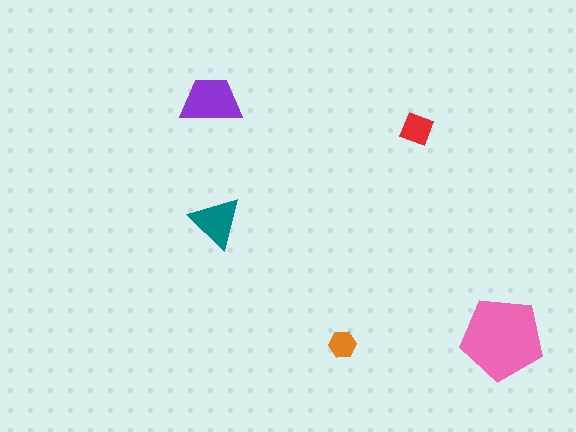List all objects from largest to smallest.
The pink pentagon, the purple trapezoid, the teal triangle, the red diamond, the orange hexagon.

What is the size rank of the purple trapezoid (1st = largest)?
2nd.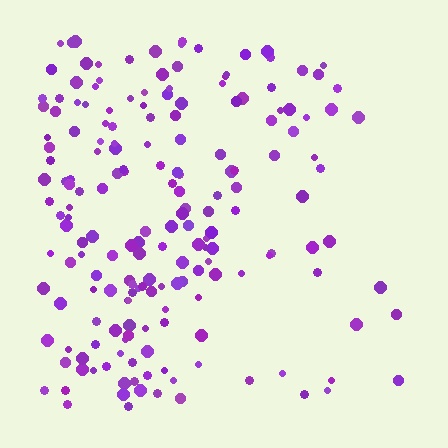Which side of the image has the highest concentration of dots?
The left.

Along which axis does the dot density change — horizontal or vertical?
Horizontal.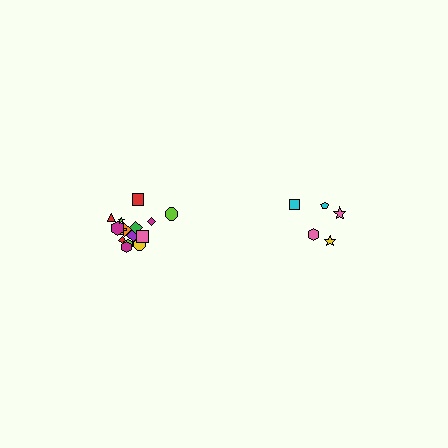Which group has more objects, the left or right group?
The left group.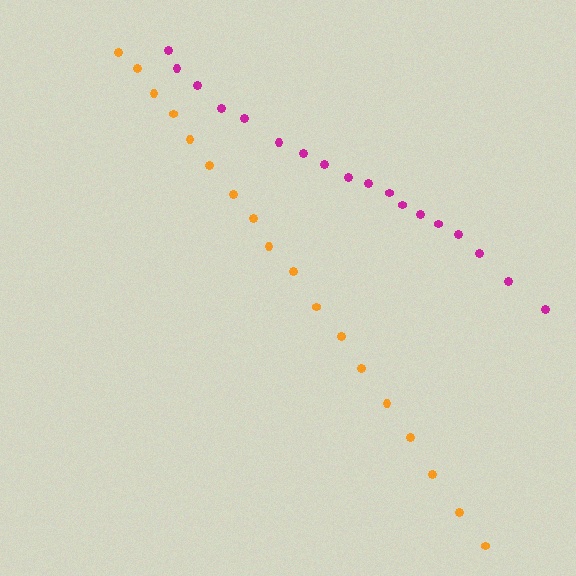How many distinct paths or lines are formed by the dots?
There are 2 distinct paths.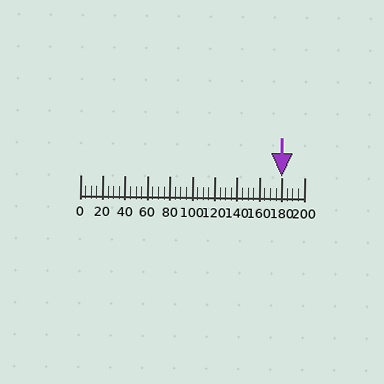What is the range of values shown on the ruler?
The ruler shows values from 0 to 200.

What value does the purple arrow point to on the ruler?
The purple arrow points to approximately 180.